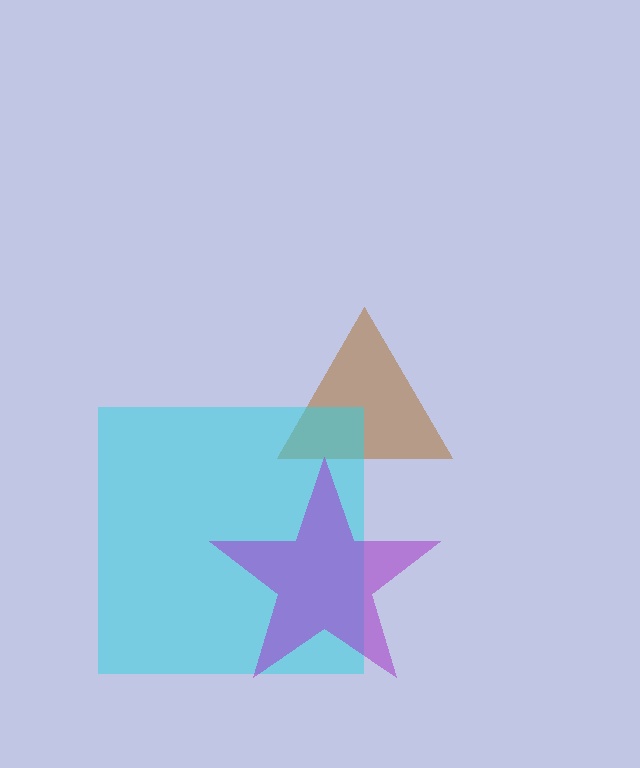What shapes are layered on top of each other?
The layered shapes are: a brown triangle, a cyan square, a purple star.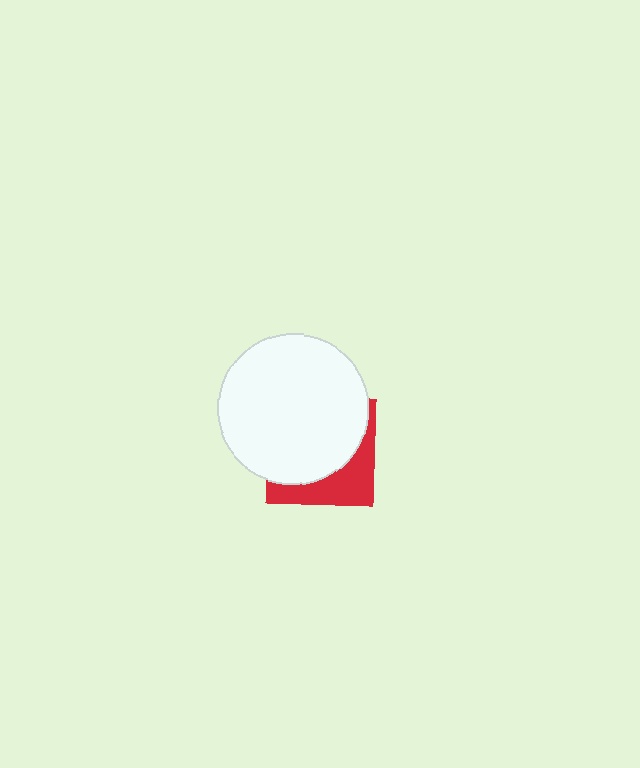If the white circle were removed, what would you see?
You would see the complete red square.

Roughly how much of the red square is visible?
A small part of it is visible (roughly 35%).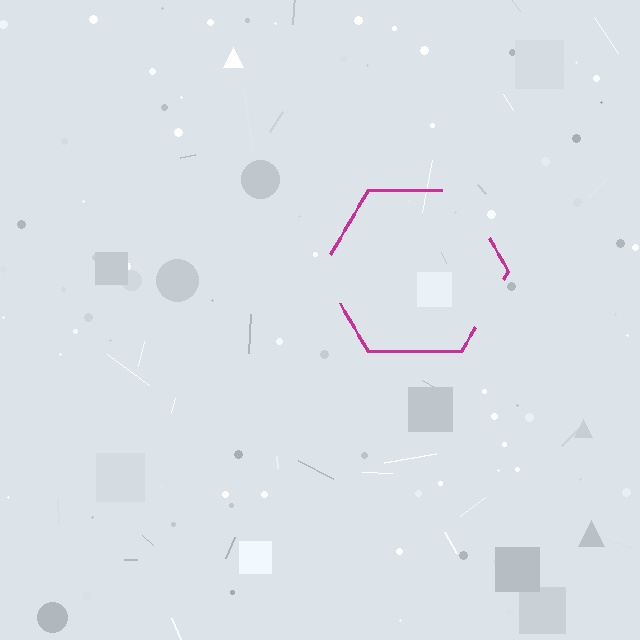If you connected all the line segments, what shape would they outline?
They would outline a hexagon.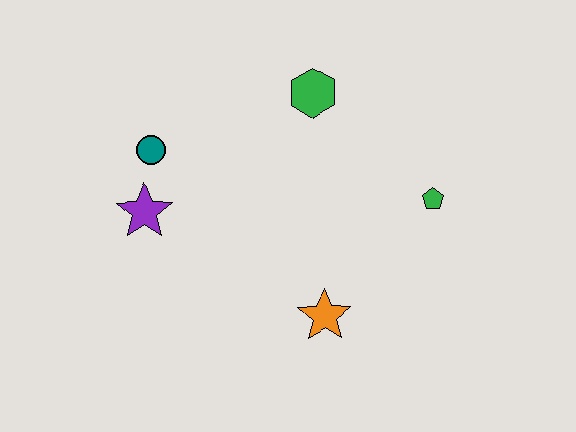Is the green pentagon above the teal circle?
No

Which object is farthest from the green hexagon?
The orange star is farthest from the green hexagon.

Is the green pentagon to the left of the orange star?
No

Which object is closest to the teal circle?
The purple star is closest to the teal circle.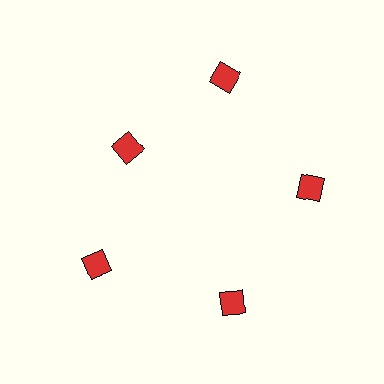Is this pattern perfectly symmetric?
No. The 5 red diamonds are arranged in a ring, but one element near the 10 o'clock position is pulled inward toward the center, breaking the 5-fold rotational symmetry.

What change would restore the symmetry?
The symmetry would be restored by moving it outward, back onto the ring so that all 5 diamonds sit at equal angles and equal distance from the center.